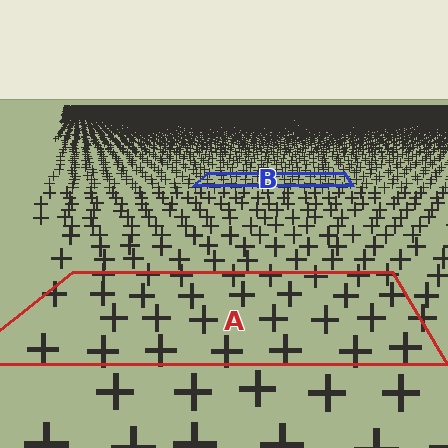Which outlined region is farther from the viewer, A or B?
Region B is farther from the viewer — the texture elements inside it appear smaller and more densely packed.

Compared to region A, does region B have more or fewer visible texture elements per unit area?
Region B has more texture elements per unit area — they are packed more densely because it is farther away.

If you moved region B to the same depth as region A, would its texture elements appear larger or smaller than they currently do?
They would appear larger. At a closer depth, the same texture elements are projected at a bigger on-screen size.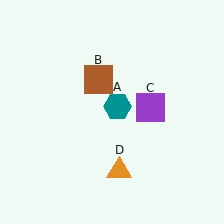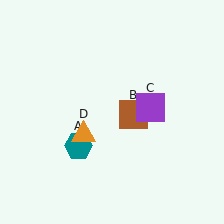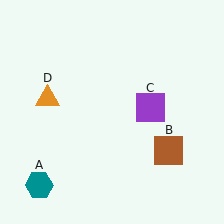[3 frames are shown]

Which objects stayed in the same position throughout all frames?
Purple square (object C) remained stationary.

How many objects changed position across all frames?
3 objects changed position: teal hexagon (object A), brown square (object B), orange triangle (object D).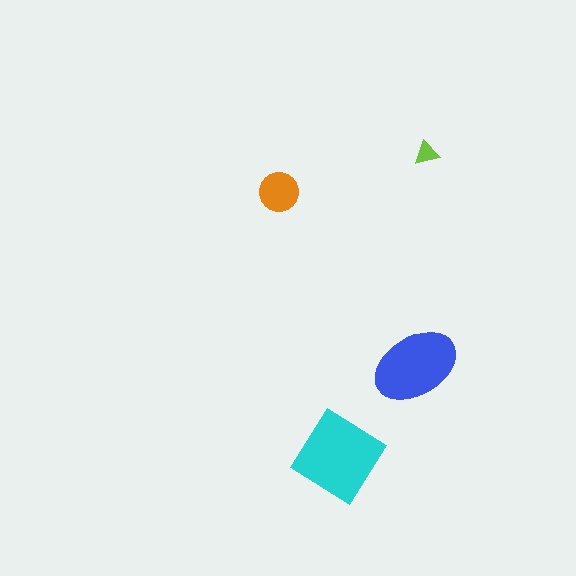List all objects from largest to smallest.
The cyan diamond, the blue ellipse, the orange circle, the lime triangle.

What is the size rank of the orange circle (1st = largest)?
3rd.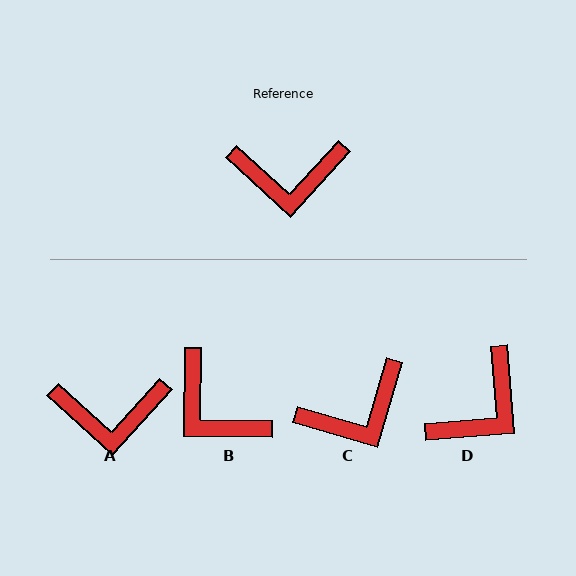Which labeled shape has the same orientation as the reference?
A.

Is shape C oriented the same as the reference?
No, it is off by about 26 degrees.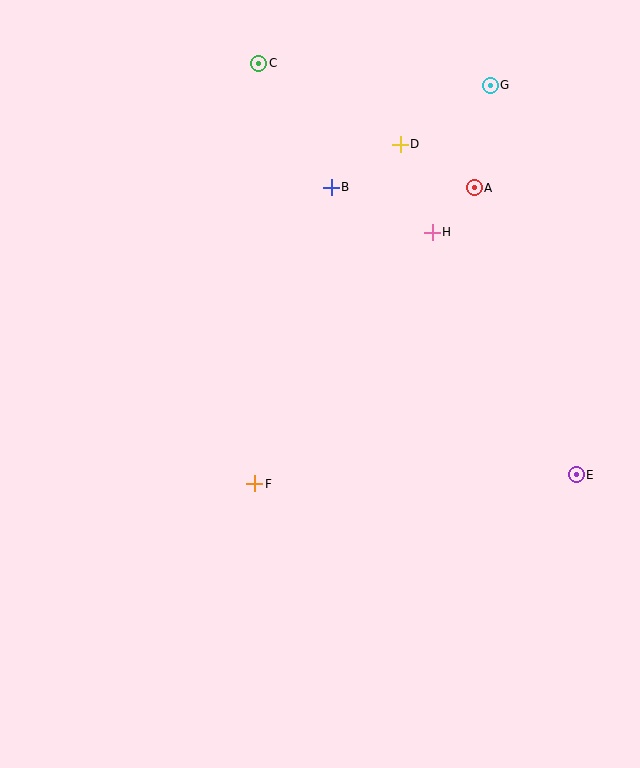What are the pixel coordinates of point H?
Point H is at (432, 232).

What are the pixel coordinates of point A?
Point A is at (474, 188).